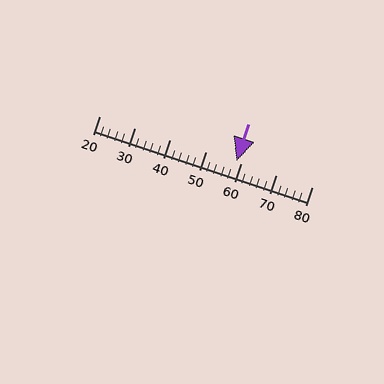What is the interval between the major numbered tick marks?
The major tick marks are spaced 10 units apart.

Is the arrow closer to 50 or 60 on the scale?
The arrow is closer to 60.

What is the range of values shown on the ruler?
The ruler shows values from 20 to 80.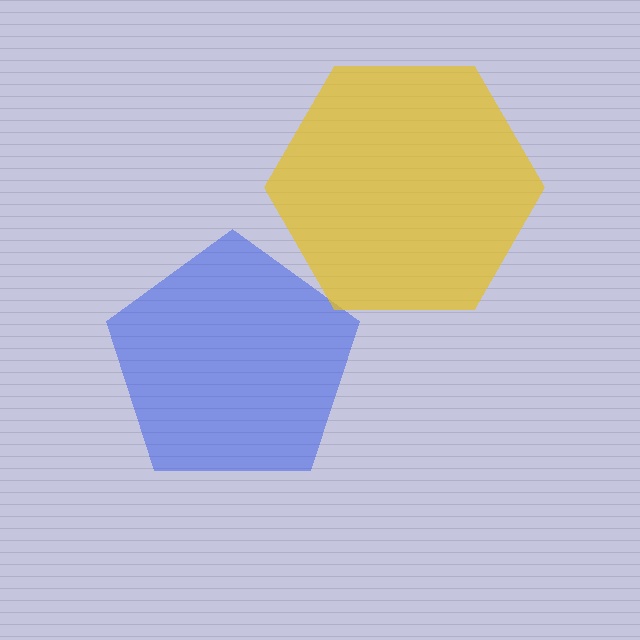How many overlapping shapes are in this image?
There are 2 overlapping shapes in the image.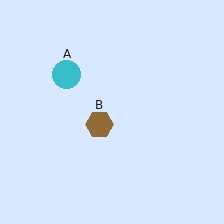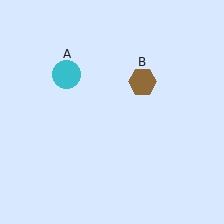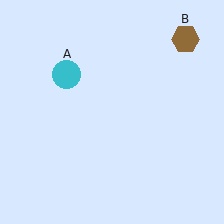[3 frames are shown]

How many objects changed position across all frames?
1 object changed position: brown hexagon (object B).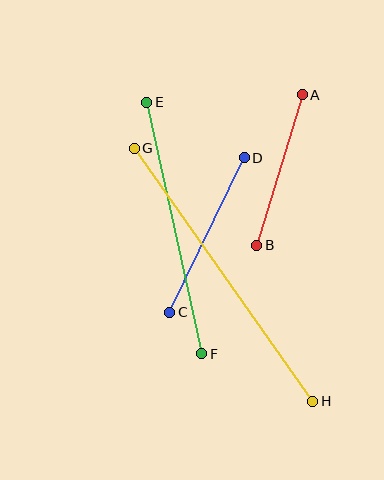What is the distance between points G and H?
The distance is approximately 310 pixels.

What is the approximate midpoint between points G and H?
The midpoint is at approximately (223, 275) pixels.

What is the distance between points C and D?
The distance is approximately 171 pixels.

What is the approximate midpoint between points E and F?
The midpoint is at approximately (174, 228) pixels.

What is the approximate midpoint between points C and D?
The midpoint is at approximately (207, 235) pixels.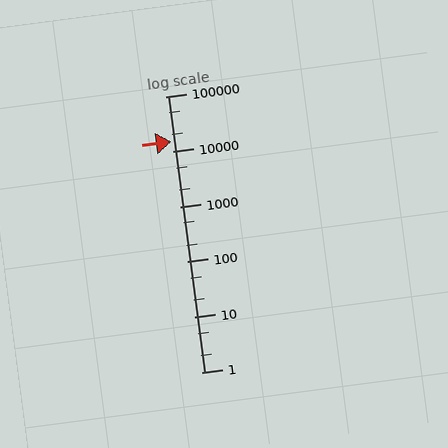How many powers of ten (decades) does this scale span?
The scale spans 5 decades, from 1 to 100000.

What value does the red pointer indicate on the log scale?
The pointer indicates approximately 15000.